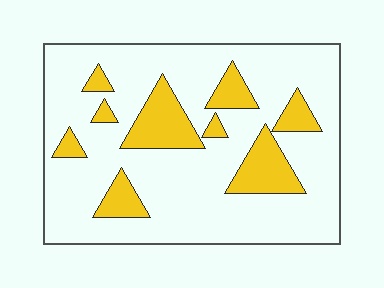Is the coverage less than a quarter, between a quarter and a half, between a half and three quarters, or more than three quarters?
Less than a quarter.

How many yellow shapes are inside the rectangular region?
9.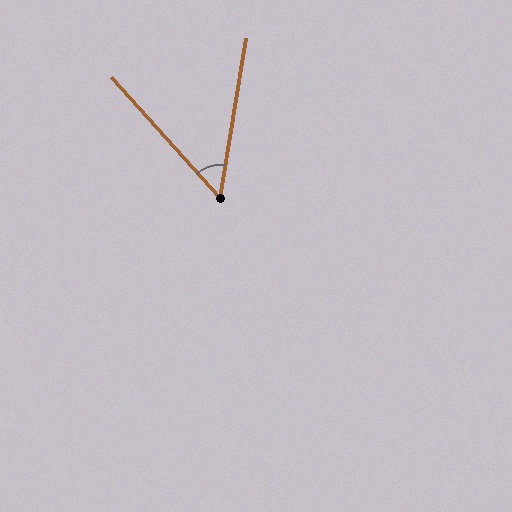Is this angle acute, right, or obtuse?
It is acute.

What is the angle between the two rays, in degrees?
Approximately 51 degrees.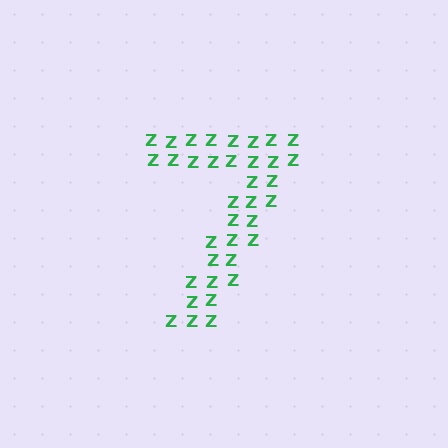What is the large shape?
The large shape is the digit 7.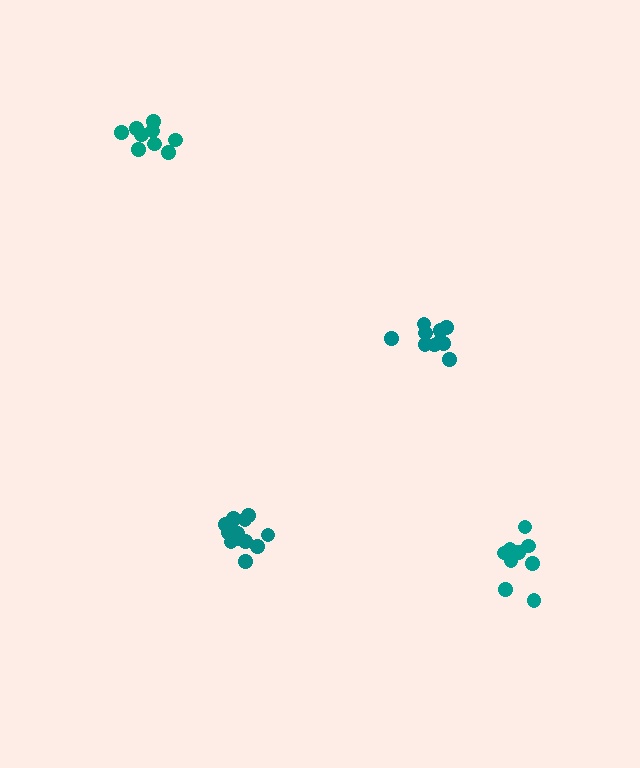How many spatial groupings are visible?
There are 4 spatial groupings.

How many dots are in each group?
Group 1: 15 dots, Group 2: 9 dots, Group 3: 9 dots, Group 4: 10 dots (43 total).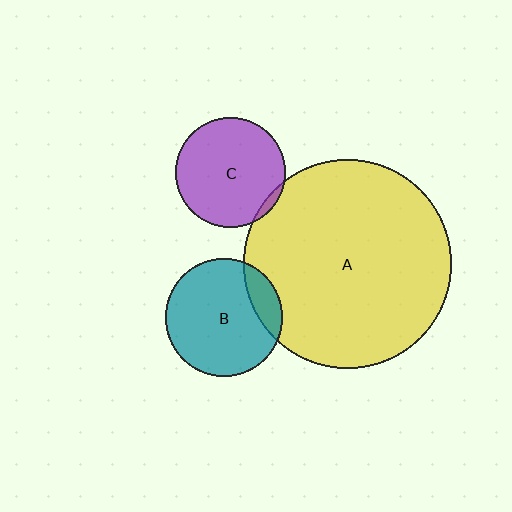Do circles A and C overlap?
Yes.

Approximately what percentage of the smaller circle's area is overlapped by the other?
Approximately 5%.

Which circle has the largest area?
Circle A (yellow).